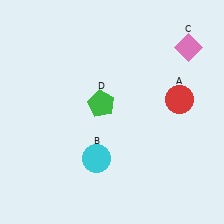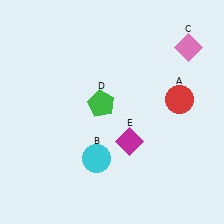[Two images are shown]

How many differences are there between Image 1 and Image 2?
There is 1 difference between the two images.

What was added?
A magenta diamond (E) was added in Image 2.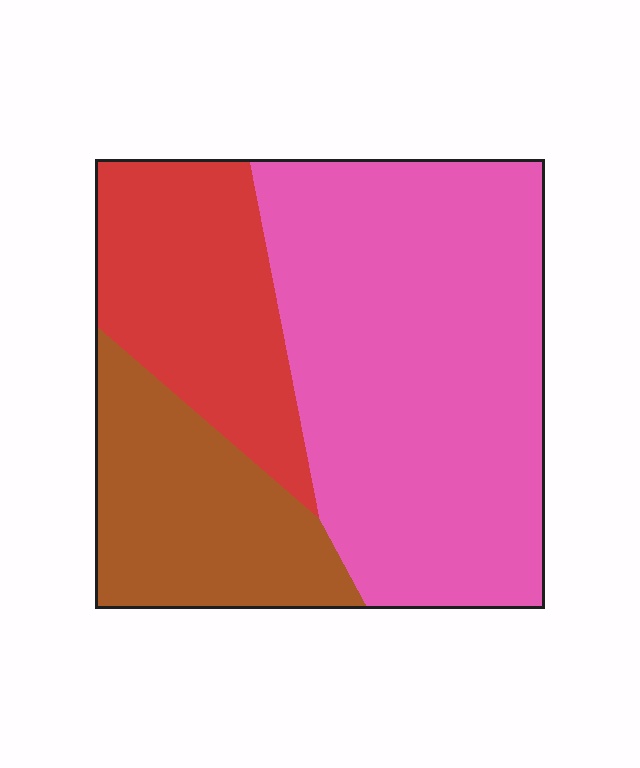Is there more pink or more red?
Pink.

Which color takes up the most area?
Pink, at roughly 55%.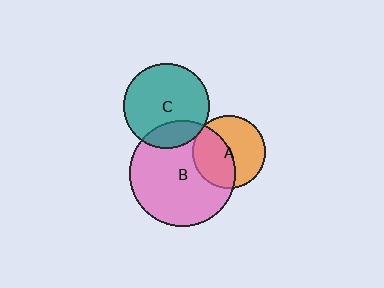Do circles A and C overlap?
Yes.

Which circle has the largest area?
Circle B (pink).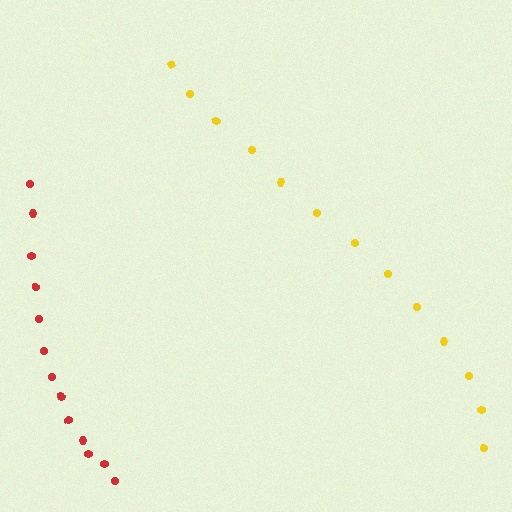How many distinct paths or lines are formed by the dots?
There are 2 distinct paths.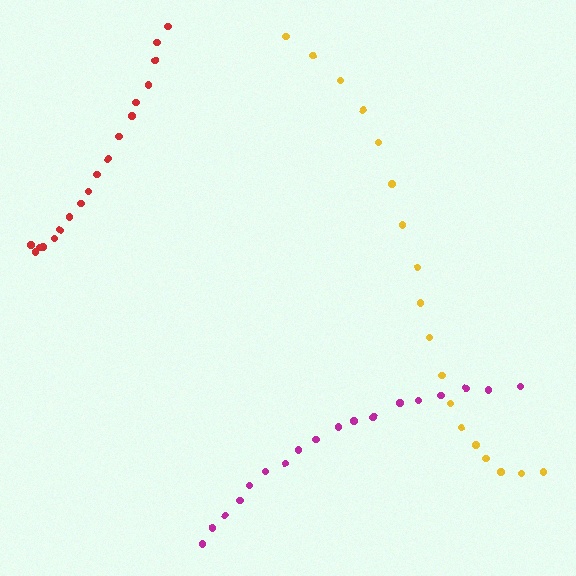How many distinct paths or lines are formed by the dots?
There are 3 distinct paths.